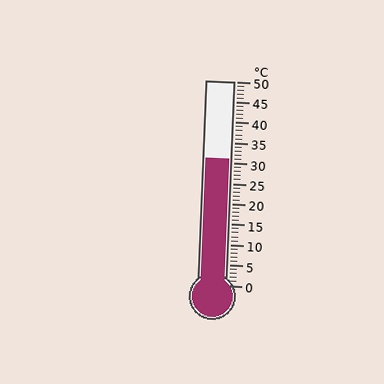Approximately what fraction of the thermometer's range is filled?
The thermometer is filled to approximately 60% of its range.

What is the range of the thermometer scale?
The thermometer scale ranges from 0°C to 50°C.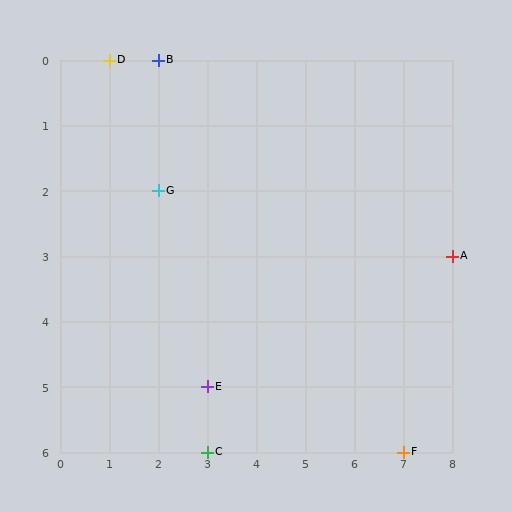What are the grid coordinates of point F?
Point F is at grid coordinates (7, 6).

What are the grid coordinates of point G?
Point G is at grid coordinates (2, 2).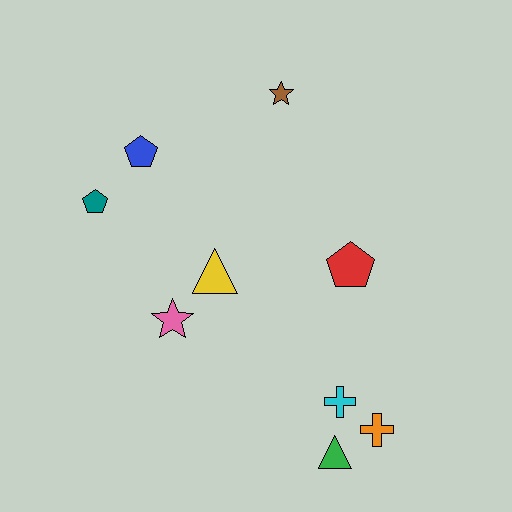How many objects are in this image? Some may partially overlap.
There are 9 objects.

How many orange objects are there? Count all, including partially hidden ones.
There is 1 orange object.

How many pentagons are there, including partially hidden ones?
There are 3 pentagons.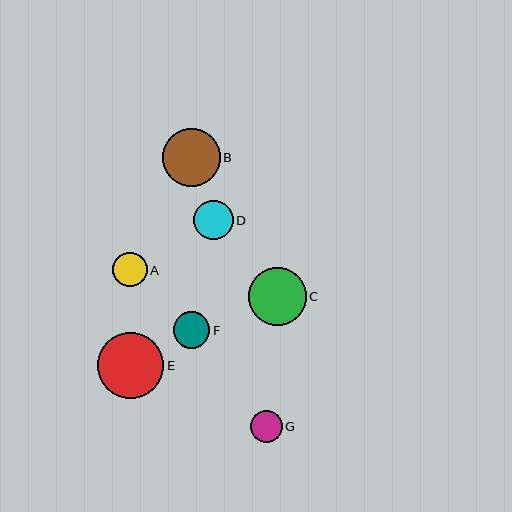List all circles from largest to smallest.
From largest to smallest: E, C, B, D, F, A, G.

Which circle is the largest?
Circle E is the largest with a size of approximately 66 pixels.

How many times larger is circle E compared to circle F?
Circle E is approximately 1.8 times the size of circle F.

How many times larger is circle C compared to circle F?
Circle C is approximately 1.6 times the size of circle F.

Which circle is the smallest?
Circle G is the smallest with a size of approximately 32 pixels.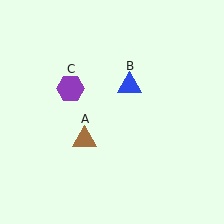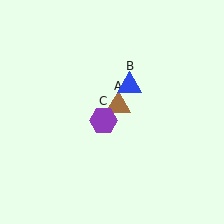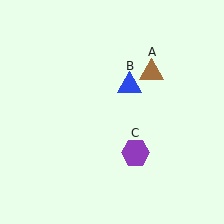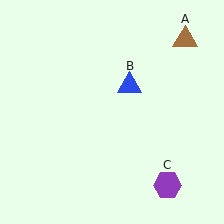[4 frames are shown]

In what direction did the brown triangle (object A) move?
The brown triangle (object A) moved up and to the right.